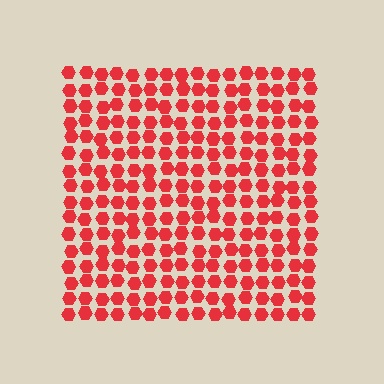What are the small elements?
The small elements are hexagons.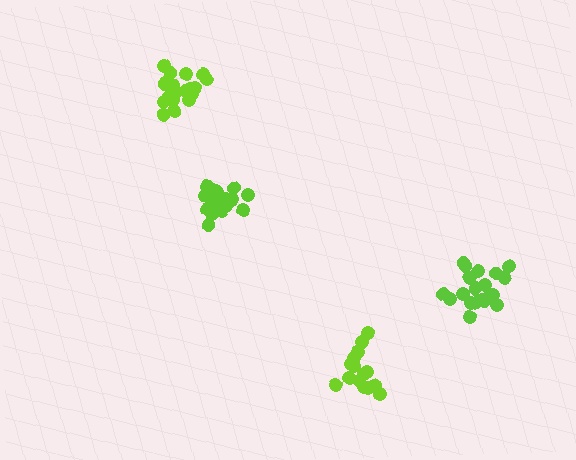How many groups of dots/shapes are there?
There are 4 groups.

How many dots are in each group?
Group 1: 20 dots, Group 2: 21 dots, Group 3: 20 dots, Group 4: 15 dots (76 total).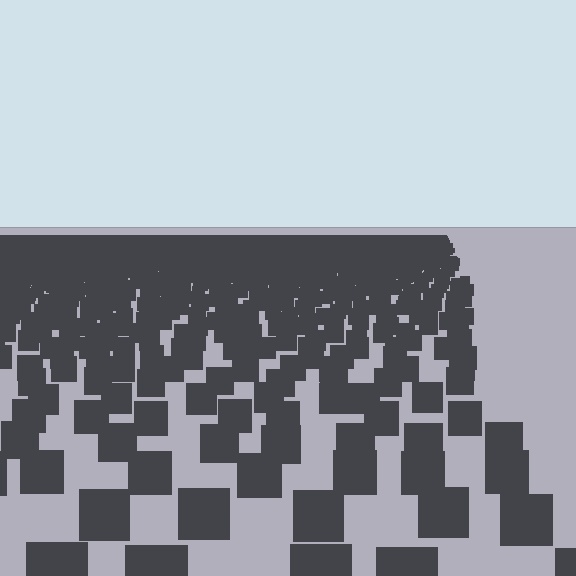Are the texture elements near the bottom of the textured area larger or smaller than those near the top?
Larger. Near the bottom, elements are closer to the viewer and appear at a bigger on-screen size.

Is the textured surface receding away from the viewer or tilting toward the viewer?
The surface is receding away from the viewer. Texture elements get smaller and denser toward the top.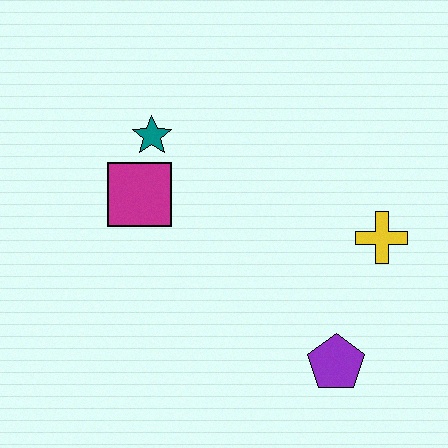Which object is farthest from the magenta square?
The purple pentagon is farthest from the magenta square.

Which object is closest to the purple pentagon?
The yellow cross is closest to the purple pentagon.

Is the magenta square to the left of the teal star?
Yes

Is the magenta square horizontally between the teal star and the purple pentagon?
No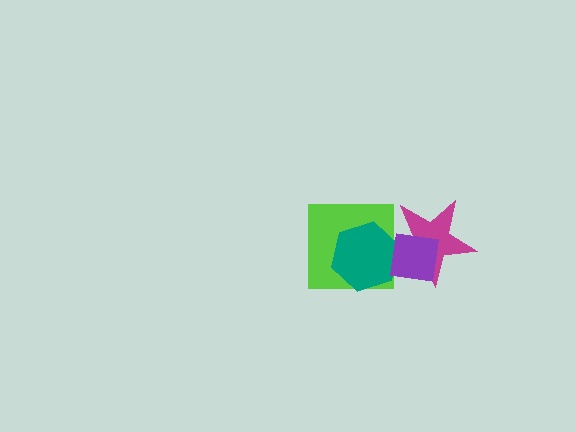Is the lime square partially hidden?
Yes, it is partially covered by another shape.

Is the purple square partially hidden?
No, no other shape covers it.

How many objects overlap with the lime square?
2 objects overlap with the lime square.